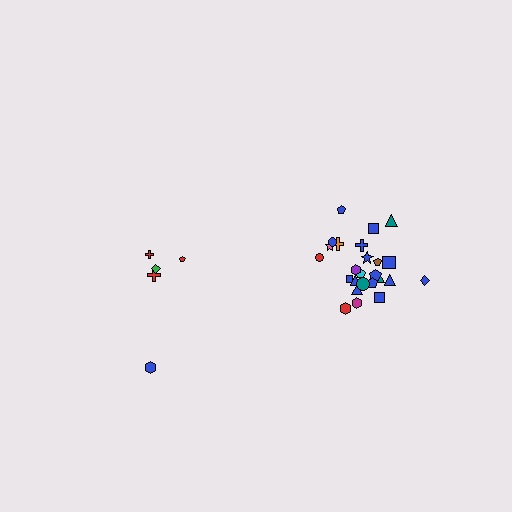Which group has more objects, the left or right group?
The right group.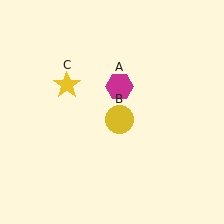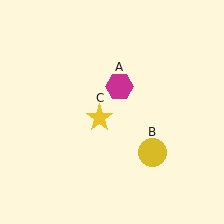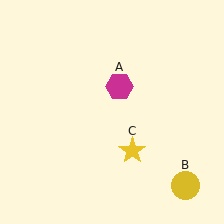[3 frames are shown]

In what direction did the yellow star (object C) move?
The yellow star (object C) moved down and to the right.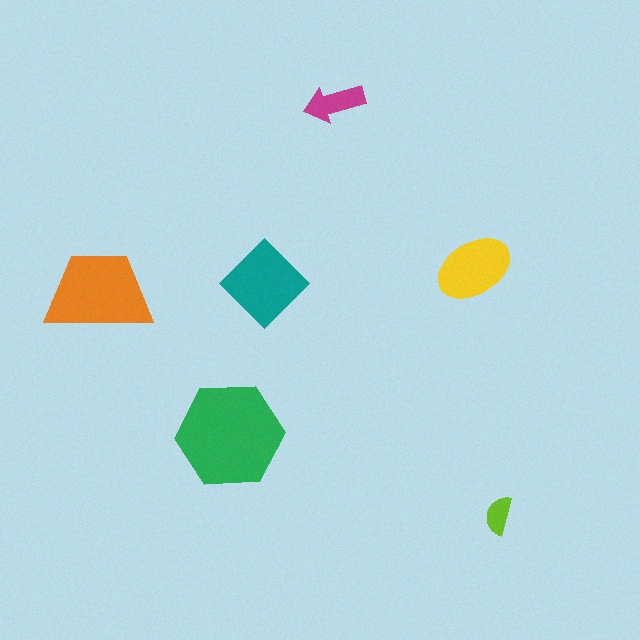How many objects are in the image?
There are 6 objects in the image.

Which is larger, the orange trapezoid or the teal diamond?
The orange trapezoid.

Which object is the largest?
The green hexagon.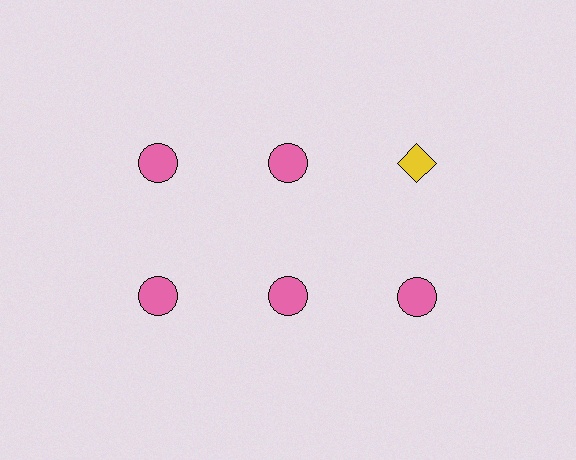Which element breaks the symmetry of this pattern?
The yellow diamond in the top row, center column breaks the symmetry. All other shapes are pink circles.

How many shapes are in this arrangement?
There are 6 shapes arranged in a grid pattern.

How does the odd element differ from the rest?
It differs in both color (yellow instead of pink) and shape (diamond instead of circle).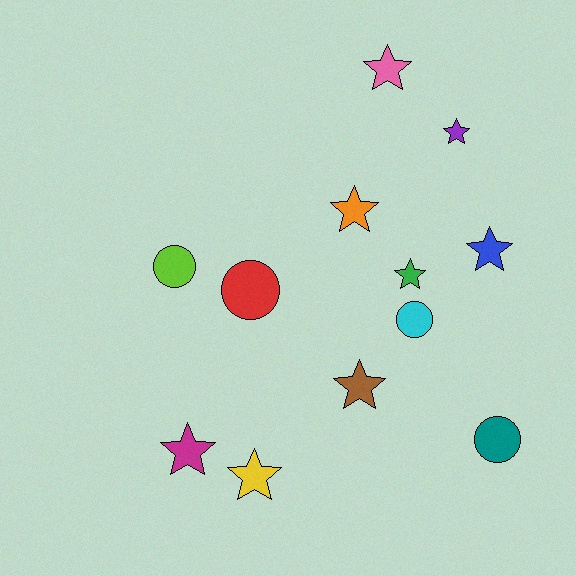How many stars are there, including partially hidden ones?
There are 8 stars.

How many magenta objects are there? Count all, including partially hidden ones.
There is 1 magenta object.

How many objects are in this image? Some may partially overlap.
There are 12 objects.